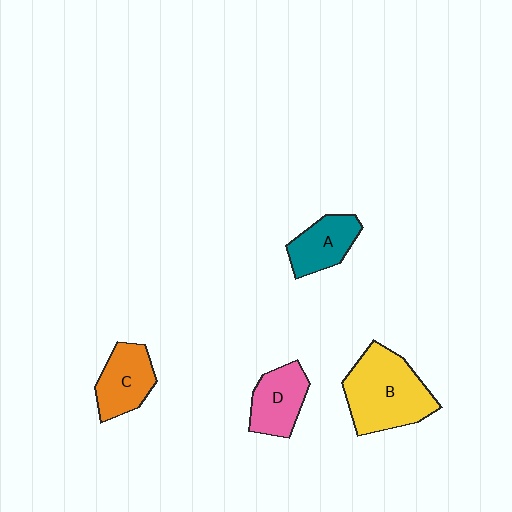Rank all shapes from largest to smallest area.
From largest to smallest: B (yellow), C (orange), D (pink), A (teal).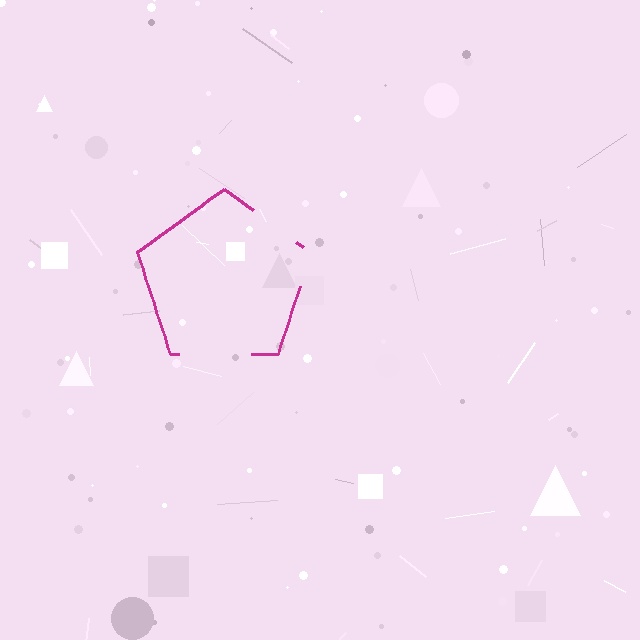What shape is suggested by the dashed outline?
The dashed outline suggests a pentagon.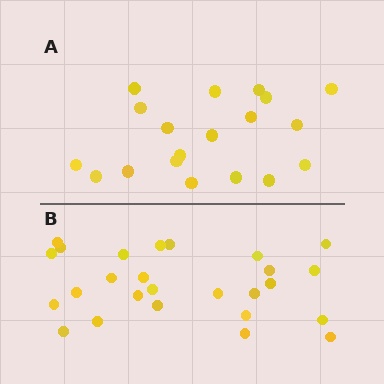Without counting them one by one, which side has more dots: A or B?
Region B (the bottom region) has more dots.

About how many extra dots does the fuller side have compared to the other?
Region B has roughly 8 or so more dots than region A.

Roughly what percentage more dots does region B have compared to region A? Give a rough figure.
About 35% more.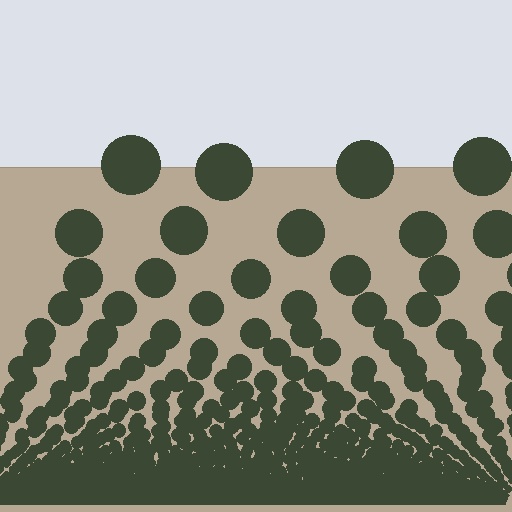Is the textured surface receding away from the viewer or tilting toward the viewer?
The surface appears to tilt toward the viewer. Texture elements get larger and sparser toward the top.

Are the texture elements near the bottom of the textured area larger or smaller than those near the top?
Smaller. The gradient is inverted — elements near the bottom are smaller and denser.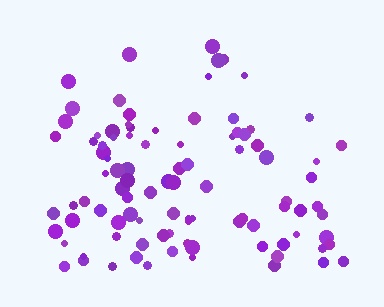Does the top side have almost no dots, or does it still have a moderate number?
Still a moderate number, just noticeably fewer than the bottom.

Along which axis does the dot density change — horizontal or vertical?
Vertical.